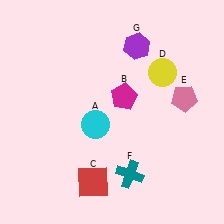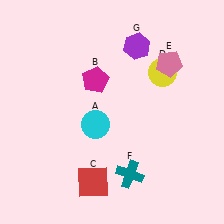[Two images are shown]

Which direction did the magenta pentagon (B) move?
The magenta pentagon (B) moved left.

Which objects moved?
The objects that moved are: the magenta pentagon (B), the pink pentagon (E).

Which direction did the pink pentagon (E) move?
The pink pentagon (E) moved up.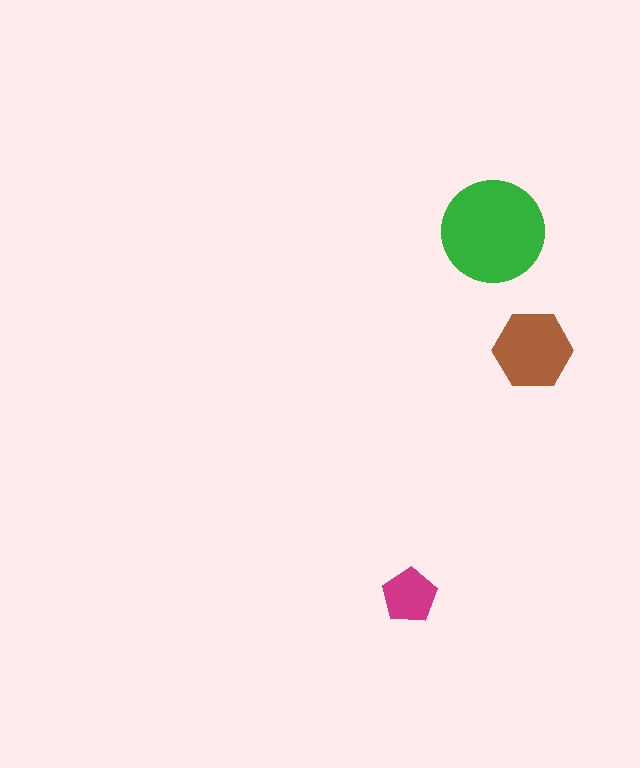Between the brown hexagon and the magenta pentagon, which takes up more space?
The brown hexagon.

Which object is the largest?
The green circle.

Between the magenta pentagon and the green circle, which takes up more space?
The green circle.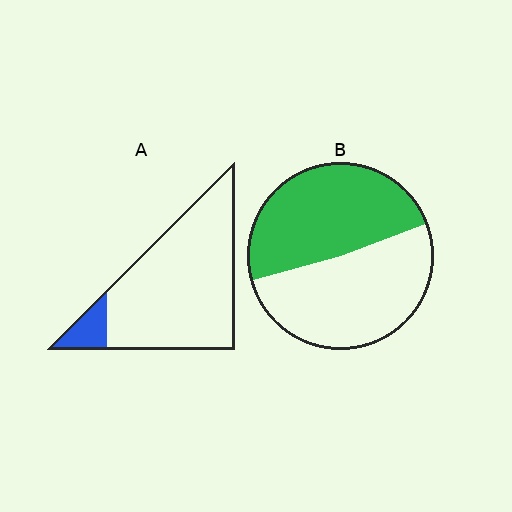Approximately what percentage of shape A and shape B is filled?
A is approximately 10% and B is approximately 50%.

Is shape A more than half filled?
No.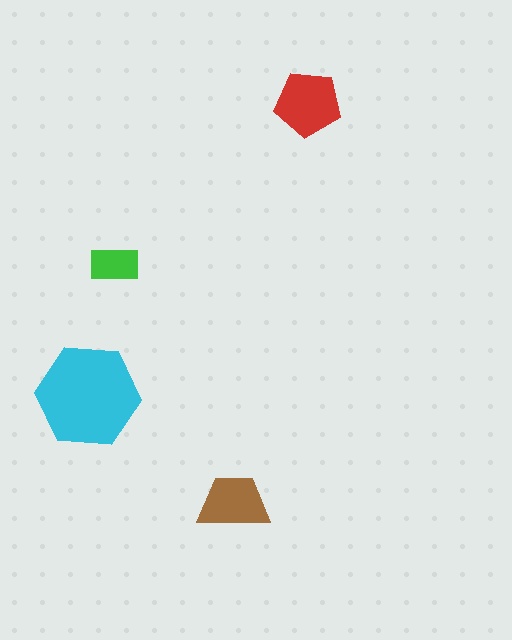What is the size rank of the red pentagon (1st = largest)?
2nd.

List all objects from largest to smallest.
The cyan hexagon, the red pentagon, the brown trapezoid, the green rectangle.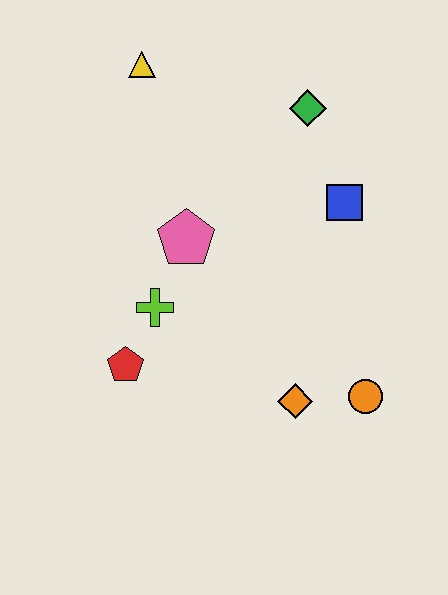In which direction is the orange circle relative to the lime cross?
The orange circle is to the right of the lime cross.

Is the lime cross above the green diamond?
No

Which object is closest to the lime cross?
The red pentagon is closest to the lime cross.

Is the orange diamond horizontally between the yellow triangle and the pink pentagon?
No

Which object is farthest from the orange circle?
The yellow triangle is farthest from the orange circle.